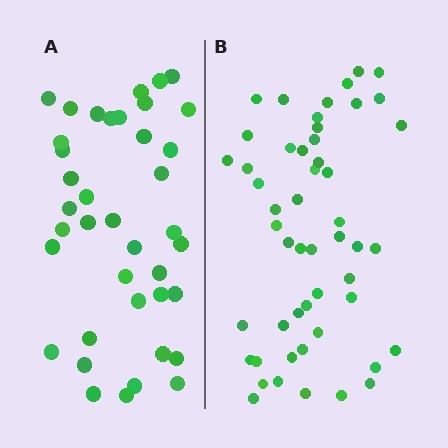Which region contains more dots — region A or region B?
Region B (the right region) has more dots.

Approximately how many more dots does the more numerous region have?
Region B has roughly 12 or so more dots than region A.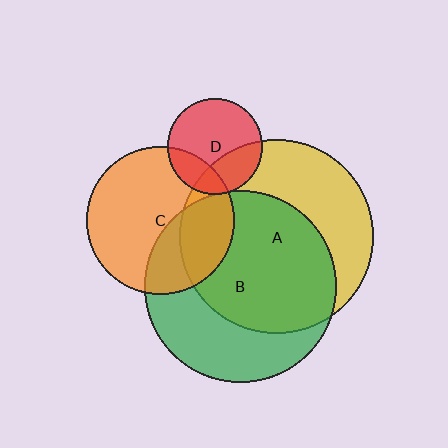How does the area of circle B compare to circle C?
Approximately 1.7 times.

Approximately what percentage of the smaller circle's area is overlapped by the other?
Approximately 25%.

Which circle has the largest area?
Circle A (yellow).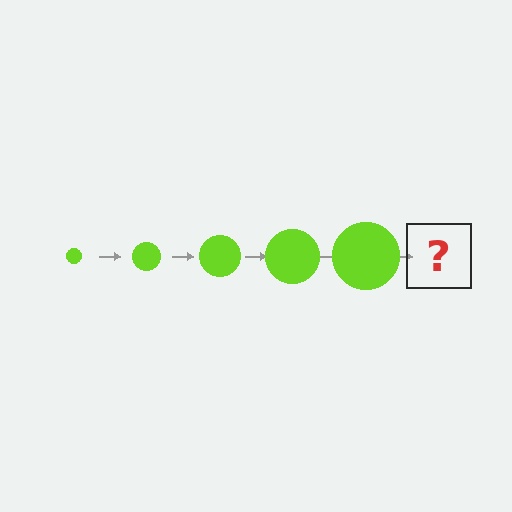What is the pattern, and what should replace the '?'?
The pattern is that the circle gets progressively larger each step. The '?' should be a lime circle, larger than the previous one.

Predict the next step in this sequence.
The next step is a lime circle, larger than the previous one.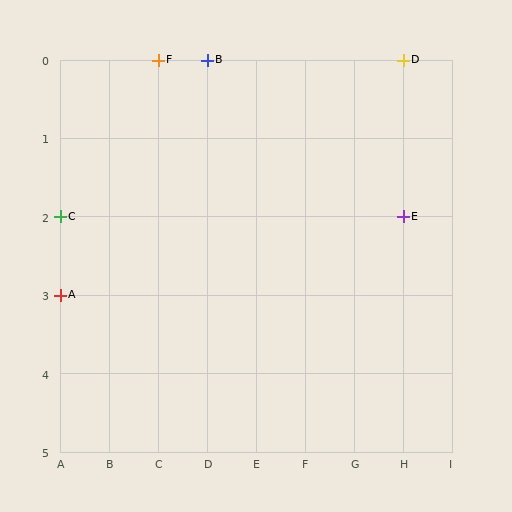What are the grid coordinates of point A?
Point A is at grid coordinates (A, 3).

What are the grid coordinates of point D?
Point D is at grid coordinates (H, 0).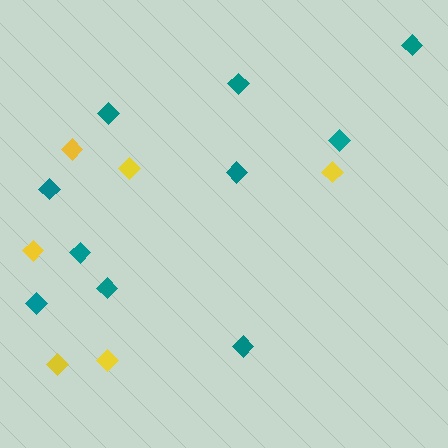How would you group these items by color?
There are 2 groups: one group of teal diamonds (10) and one group of yellow diamonds (6).